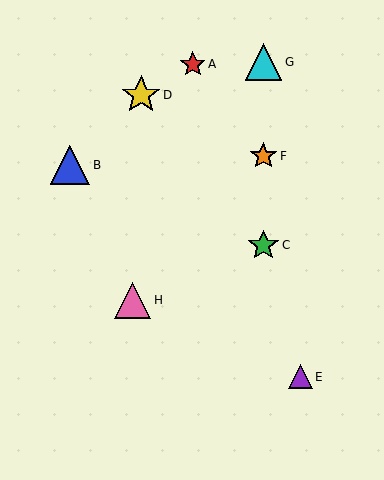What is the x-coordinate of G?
Object G is at x≈263.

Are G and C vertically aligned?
Yes, both are at x≈263.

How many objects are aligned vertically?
3 objects (C, F, G) are aligned vertically.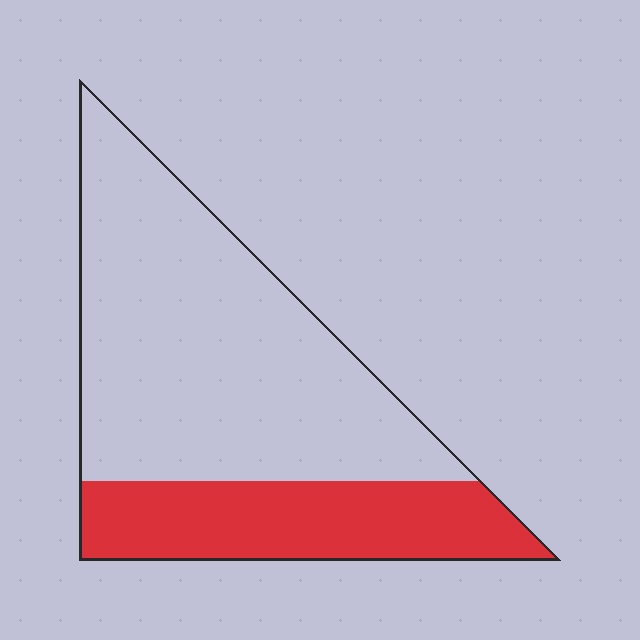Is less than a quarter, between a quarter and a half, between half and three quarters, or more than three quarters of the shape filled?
Between a quarter and a half.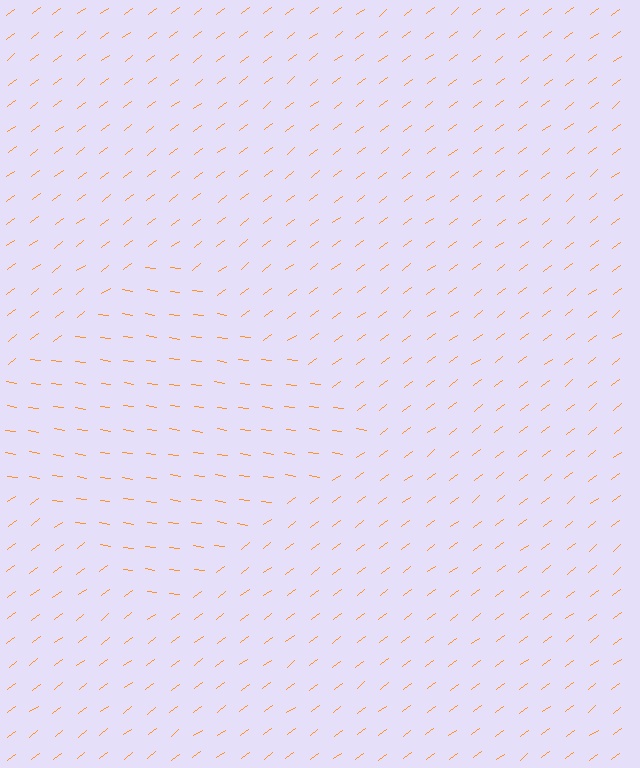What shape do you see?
I see a diamond.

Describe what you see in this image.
The image is filled with small orange line segments. A diamond region in the image has lines oriented differently from the surrounding lines, creating a visible texture boundary.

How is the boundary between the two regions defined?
The boundary is defined purely by a change in line orientation (approximately 45 degrees difference). All lines are the same color and thickness.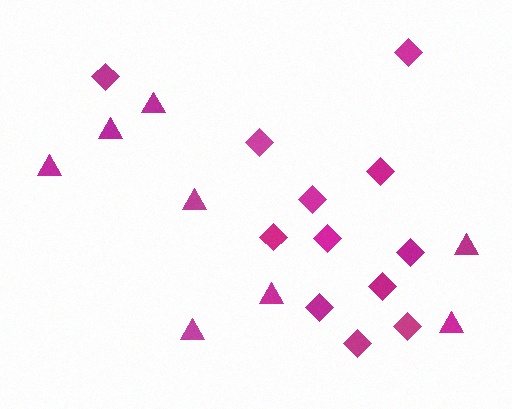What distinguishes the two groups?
There are 2 groups: one group of diamonds (12) and one group of triangles (8).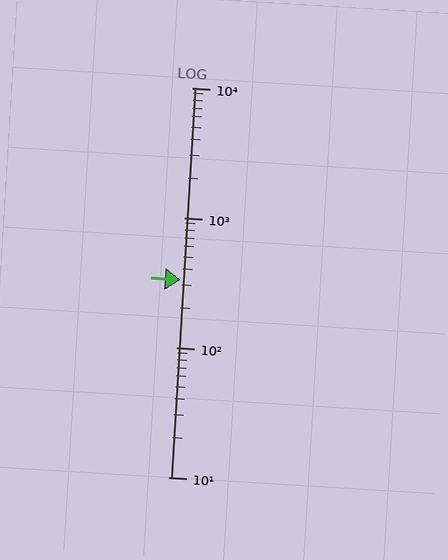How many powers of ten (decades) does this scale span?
The scale spans 3 decades, from 10 to 10000.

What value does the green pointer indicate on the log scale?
The pointer indicates approximately 330.